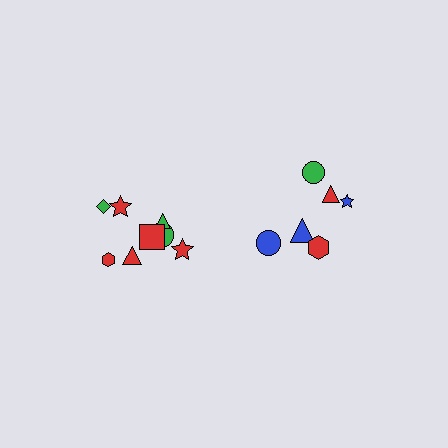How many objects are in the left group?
There are 8 objects.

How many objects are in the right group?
There are 6 objects.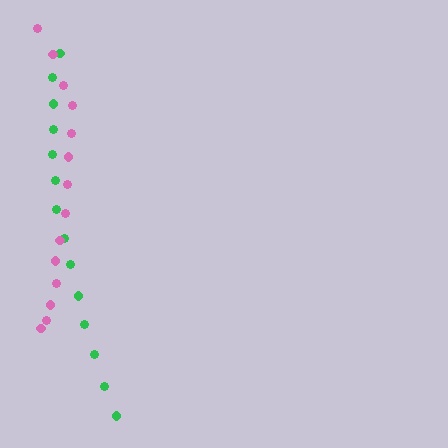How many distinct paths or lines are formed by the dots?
There are 2 distinct paths.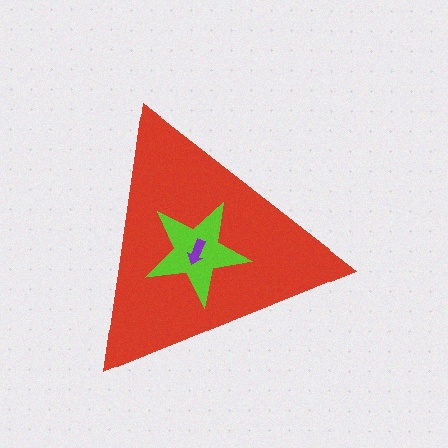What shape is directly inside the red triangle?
The lime star.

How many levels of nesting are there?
3.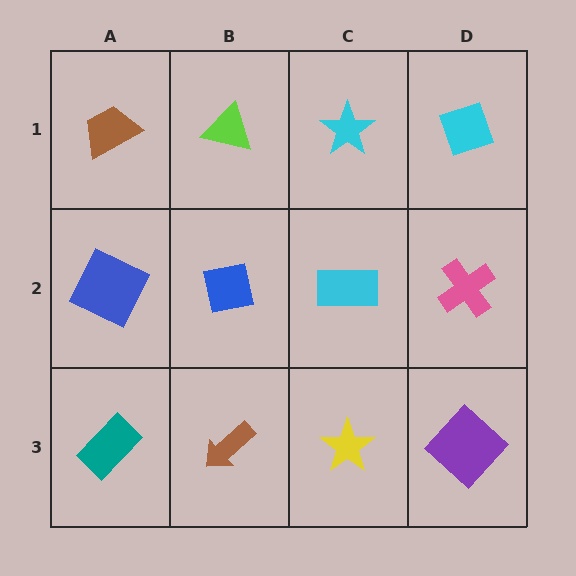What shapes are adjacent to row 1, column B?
A blue square (row 2, column B), a brown trapezoid (row 1, column A), a cyan star (row 1, column C).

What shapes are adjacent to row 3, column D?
A pink cross (row 2, column D), a yellow star (row 3, column C).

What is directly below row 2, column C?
A yellow star.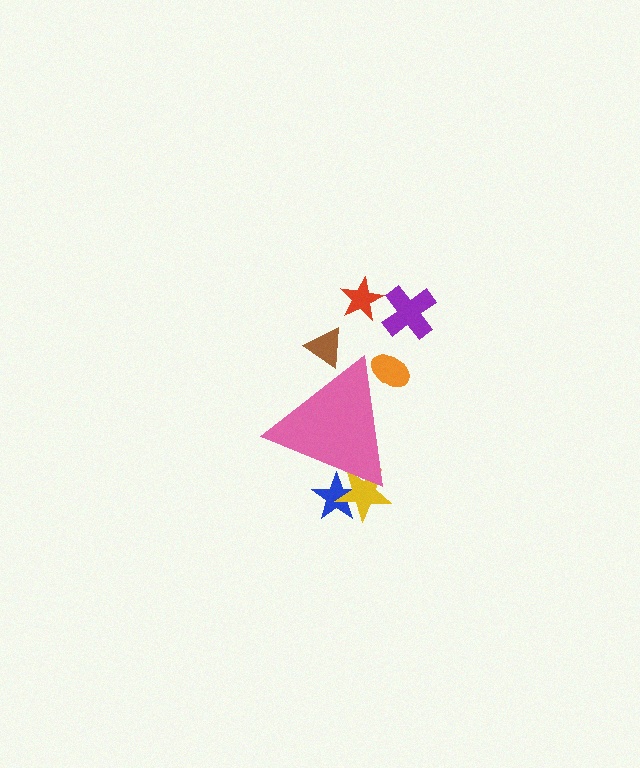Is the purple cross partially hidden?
No, the purple cross is fully visible.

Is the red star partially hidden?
No, the red star is fully visible.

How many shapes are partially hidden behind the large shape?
4 shapes are partially hidden.